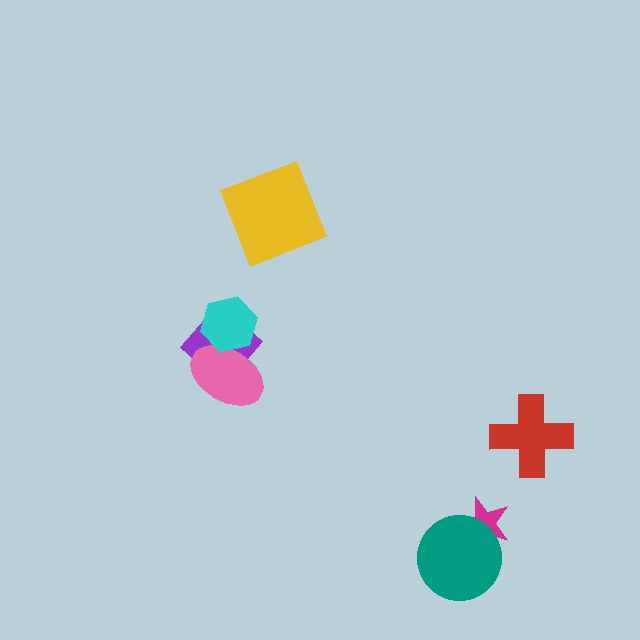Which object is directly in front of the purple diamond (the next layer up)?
The pink ellipse is directly in front of the purple diamond.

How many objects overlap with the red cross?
0 objects overlap with the red cross.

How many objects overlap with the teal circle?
1 object overlaps with the teal circle.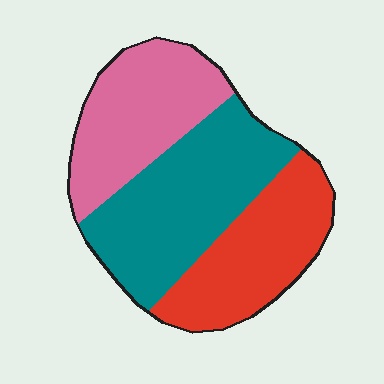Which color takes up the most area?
Teal, at roughly 40%.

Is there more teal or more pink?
Teal.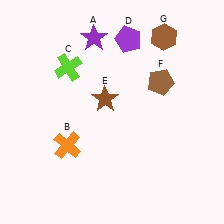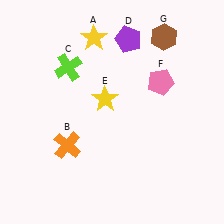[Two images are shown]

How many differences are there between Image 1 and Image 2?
There are 3 differences between the two images.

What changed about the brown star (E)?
In Image 1, E is brown. In Image 2, it changed to yellow.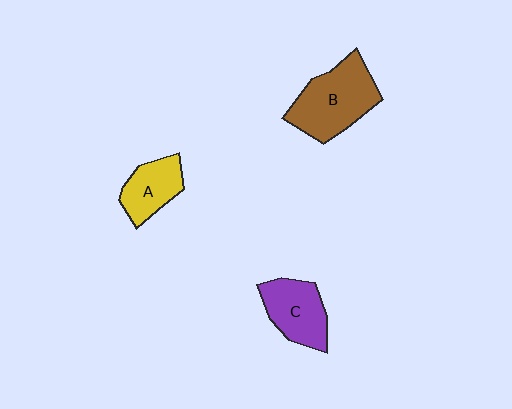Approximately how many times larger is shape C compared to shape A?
Approximately 1.2 times.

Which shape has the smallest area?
Shape A (yellow).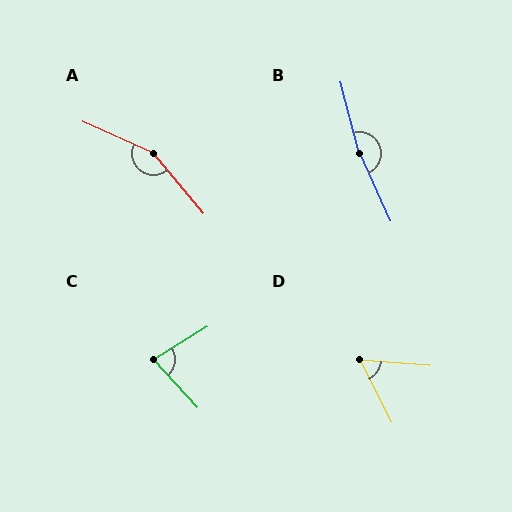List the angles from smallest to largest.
D (59°), C (79°), A (154°), B (170°).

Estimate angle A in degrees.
Approximately 154 degrees.